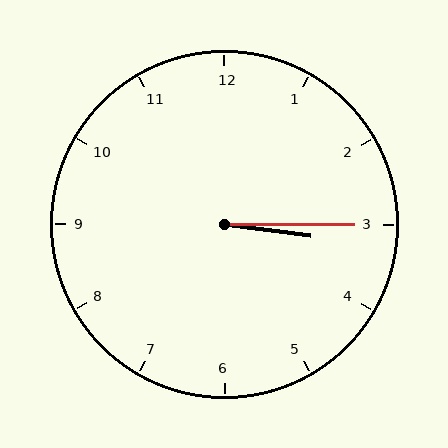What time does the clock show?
3:15.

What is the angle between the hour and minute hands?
Approximately 8 degrees.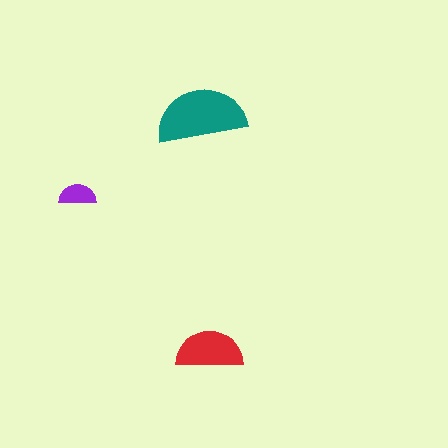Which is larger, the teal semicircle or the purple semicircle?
The teal one.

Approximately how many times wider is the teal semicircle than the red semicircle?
About 1.5 times wider.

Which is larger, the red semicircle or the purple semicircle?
The red one.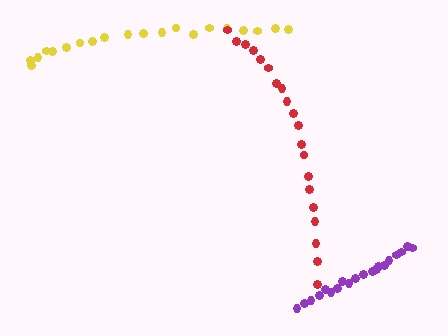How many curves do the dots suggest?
There are 3 distinct paths.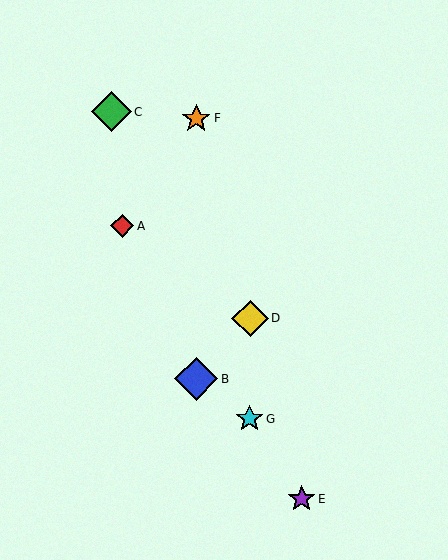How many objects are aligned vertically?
2 objects (B, F) are aligned vertically.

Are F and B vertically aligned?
Yes, both are at x≈196.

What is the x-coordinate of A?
Object A is at x≈122.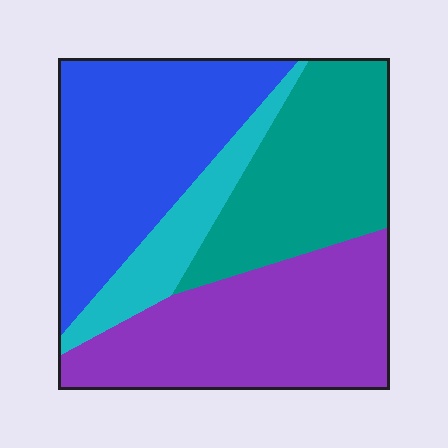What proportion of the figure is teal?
Teal covers around 25% of the figure.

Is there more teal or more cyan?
Teal.